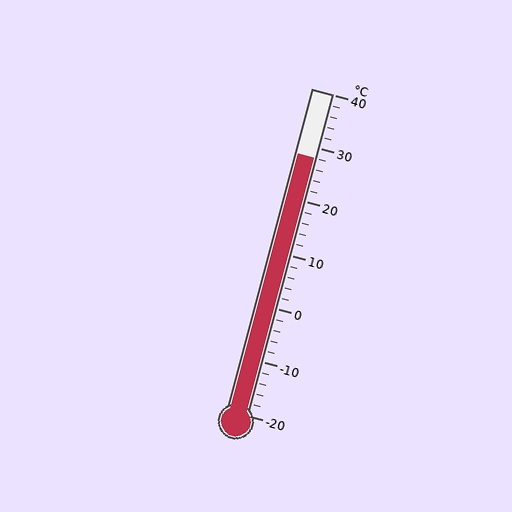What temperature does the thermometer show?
The thermometer shows approximately 28°C.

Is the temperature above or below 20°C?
The temperature is above 20°C.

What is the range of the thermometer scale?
The thermometer scale ranges from -20°C to 40°C.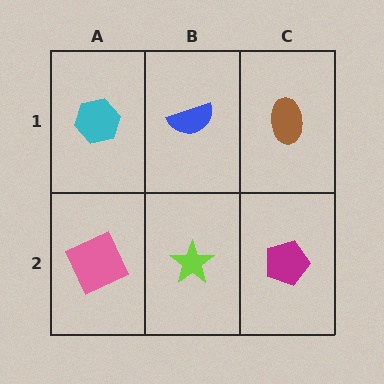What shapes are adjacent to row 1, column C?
A magenta pentagon (row 2, column C), a blue semicircle (row 1, column B).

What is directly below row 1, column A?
A pink square.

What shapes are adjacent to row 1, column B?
A lime star (row 2, column B), a cyan hexagon (row 1, column A), a brown ellipse (row 1, column C).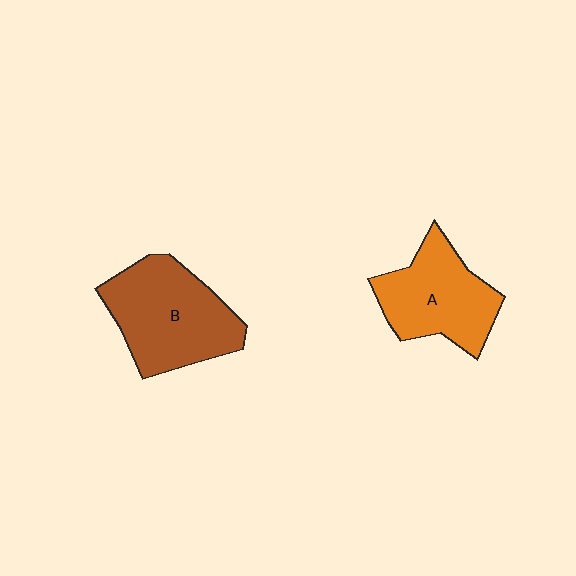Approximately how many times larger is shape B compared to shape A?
Approximately 1.2 times.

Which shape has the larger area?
Shape B (brown).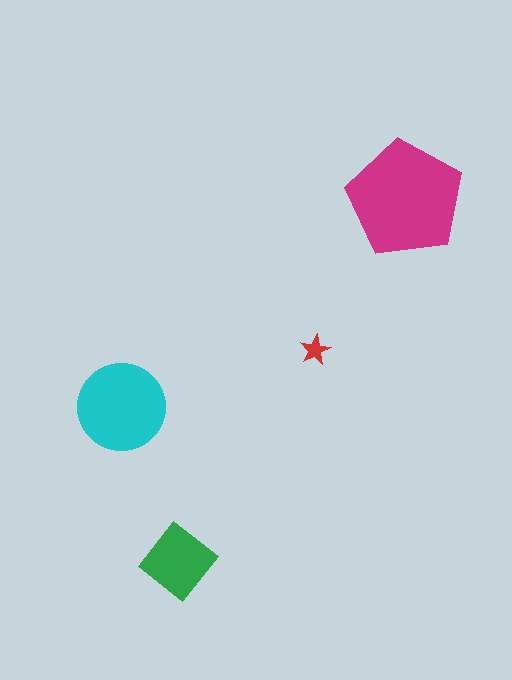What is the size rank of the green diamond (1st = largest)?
3rd.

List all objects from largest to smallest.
The magenta pentagon, the cyan circle, the green diamond, the red star.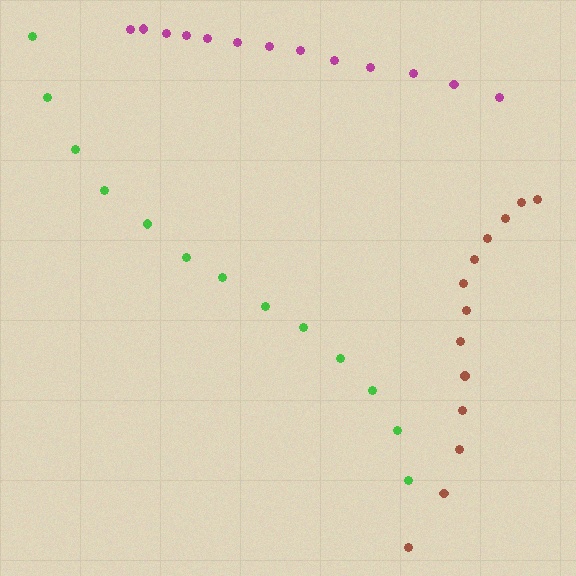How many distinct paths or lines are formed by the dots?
There are 3 distinct paths.